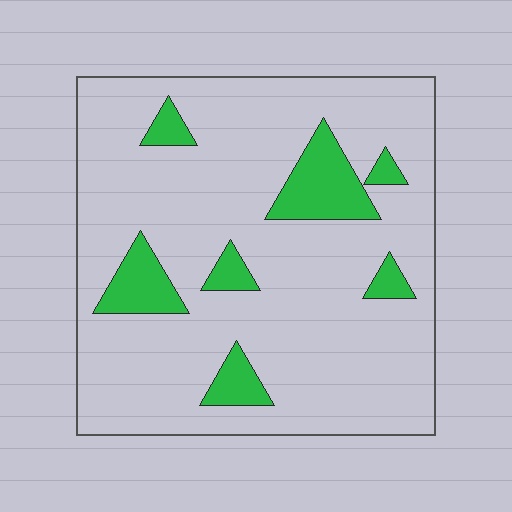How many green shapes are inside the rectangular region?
7.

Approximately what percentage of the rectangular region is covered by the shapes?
Approximately 15%.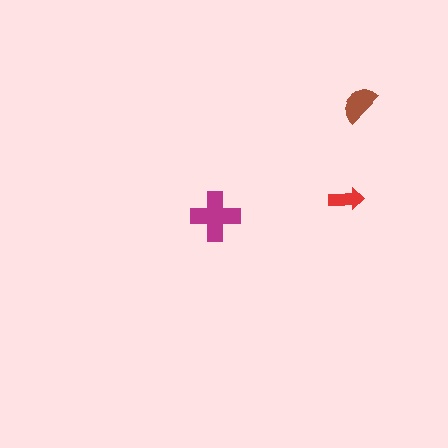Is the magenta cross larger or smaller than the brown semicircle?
Larger.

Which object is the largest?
The magenta cross.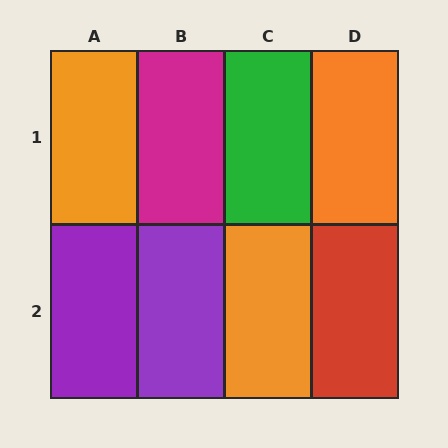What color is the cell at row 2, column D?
Red.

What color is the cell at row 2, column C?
Orange.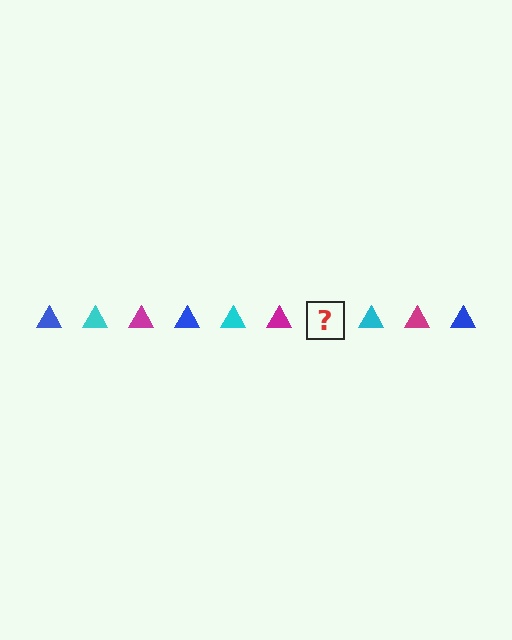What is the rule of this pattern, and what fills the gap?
The rule is that the pattern cycles through blue, cyan, magenta triangles. The gap should be filled with a blue triangle.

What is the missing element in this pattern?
The missing element is a blue triangle.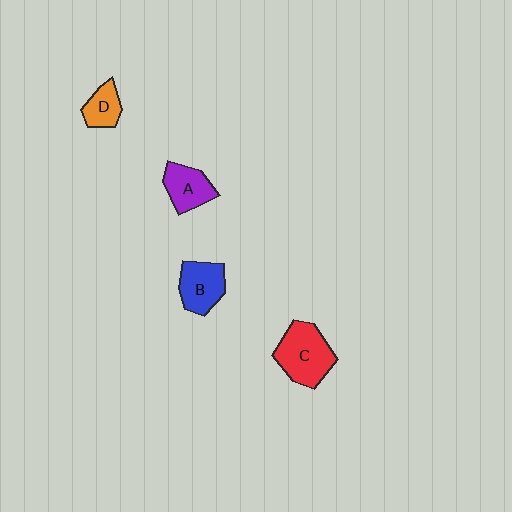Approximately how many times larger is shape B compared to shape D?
Approximately 1.5 times.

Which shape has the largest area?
Shape C (red).